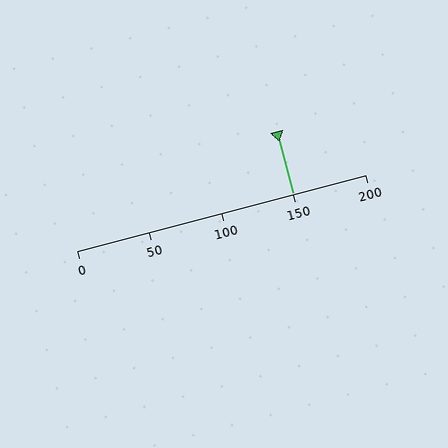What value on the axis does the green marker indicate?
The marker indicates approximately 150.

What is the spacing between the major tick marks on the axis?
The major ticks are spaced 50 apart.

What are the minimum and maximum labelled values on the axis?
The axis runs from 0 to 200.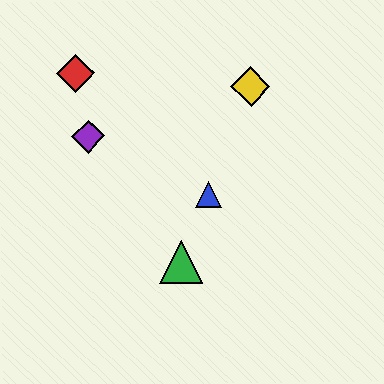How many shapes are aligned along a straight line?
3 shapes (the blue triangle, the green triangle, the yellow diamond) are aligned along a straight line.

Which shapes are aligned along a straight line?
The blue triangle, the green triangle, the yellow diamond are aligned along a straight line.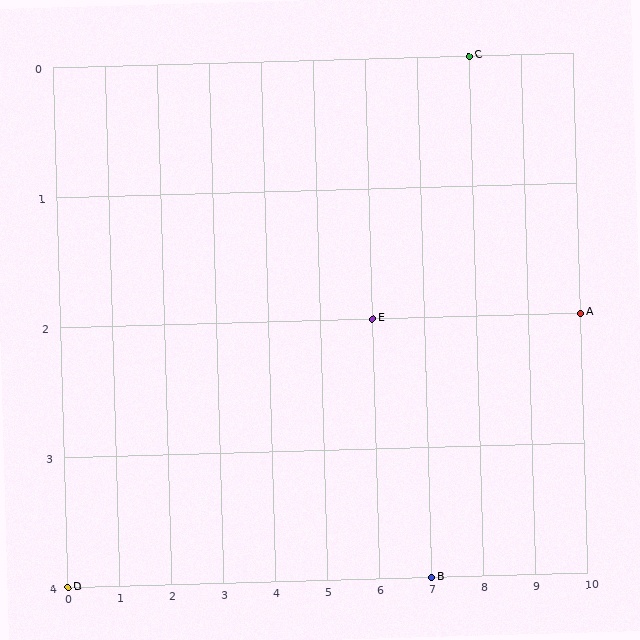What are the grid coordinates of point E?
Point E is at grid coordinates (6, 2).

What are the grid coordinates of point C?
Point C is at grid coordinates (8, 0).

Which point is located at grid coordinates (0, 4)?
Point D is at (0, 4).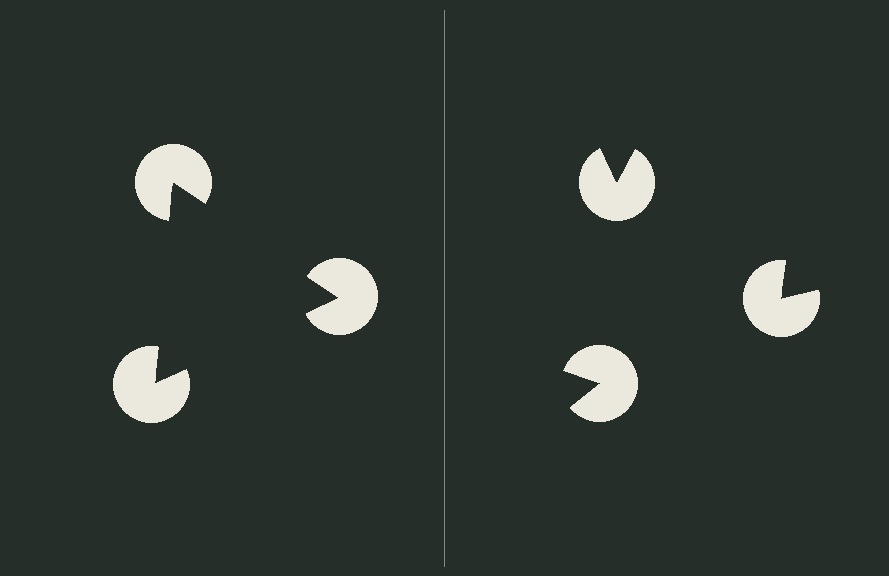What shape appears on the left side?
An illusory triangle.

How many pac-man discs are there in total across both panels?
6 — 3 on each side.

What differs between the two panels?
The pac-man discs are positioned identically on both sides; only the wedge orientations differ. On the left they align to a triangle; on the right they are misaligned.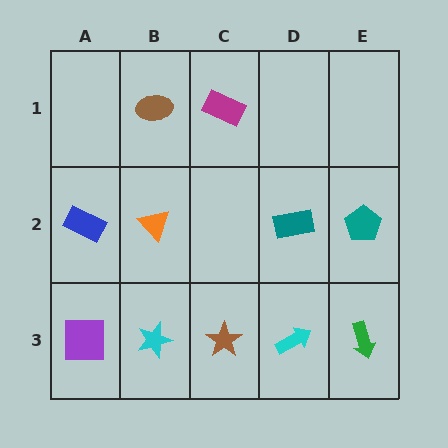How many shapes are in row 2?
4 shapes.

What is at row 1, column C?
A magenta rectangle.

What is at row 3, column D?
A cyan arrow.